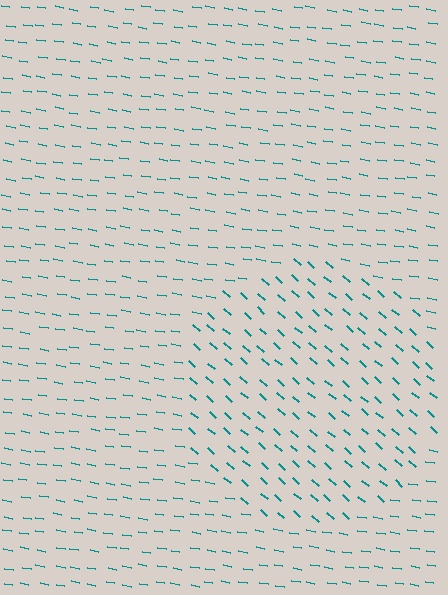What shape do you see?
I see a circle.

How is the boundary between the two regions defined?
The boundary is defined purely by a change in line orientation (approximately 32 degrees difference). All lines are the same color and thickness.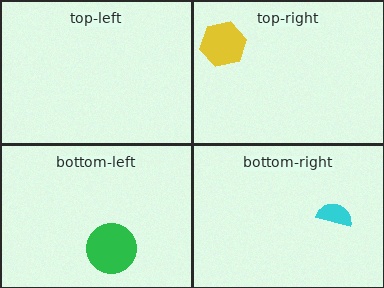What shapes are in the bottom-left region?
The green circle.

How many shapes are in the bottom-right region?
1.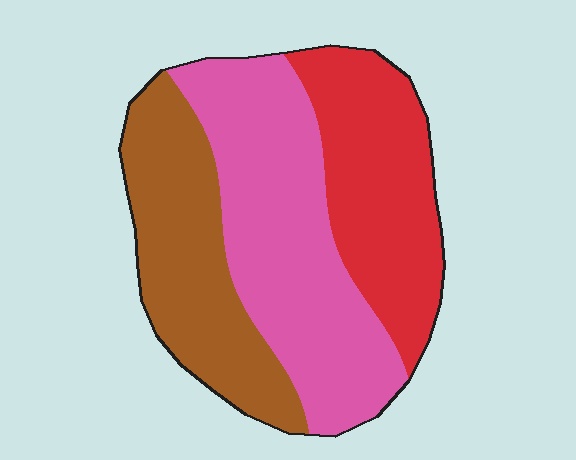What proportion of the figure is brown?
Brown takes up about one third (1/3) of the figure.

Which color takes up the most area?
Pink, at roughly 40%.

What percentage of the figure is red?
Red covers roughly 30% of the figure.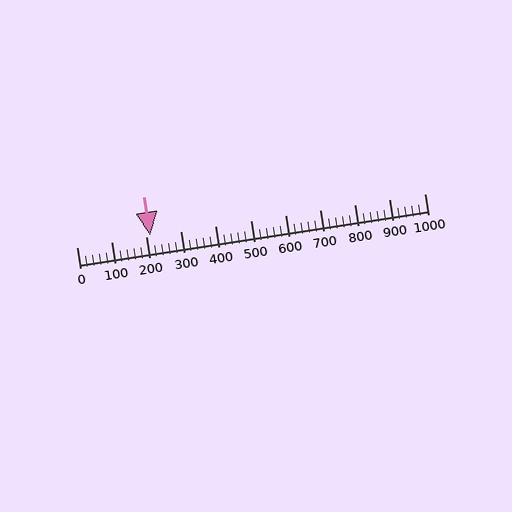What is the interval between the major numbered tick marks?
The major tick marks are spaced 100 units apart.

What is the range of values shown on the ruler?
The ruler shows values from 0 to 1000.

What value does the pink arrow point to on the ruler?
The pink arrow points to approximately 212.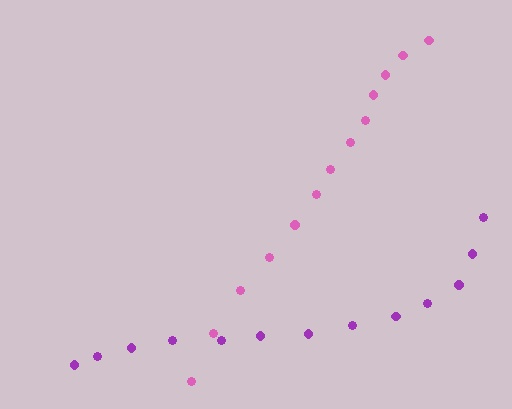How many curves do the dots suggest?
There are 2 distinct paths.